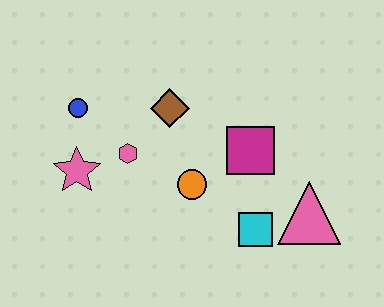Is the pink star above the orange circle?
Yes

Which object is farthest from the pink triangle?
The blue circle is farthest from the pink triangle.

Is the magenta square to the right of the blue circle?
Yes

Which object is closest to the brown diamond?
The pink hexagon is closest to the brown diamond.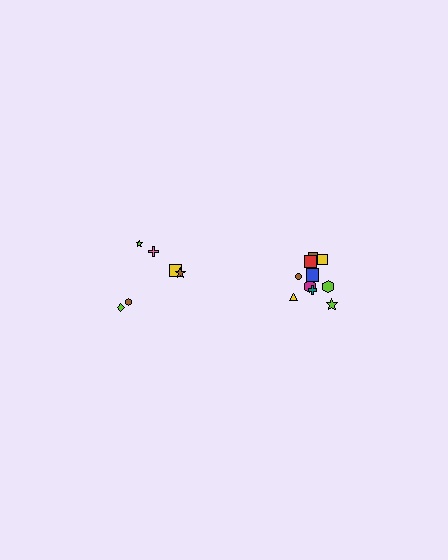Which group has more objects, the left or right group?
The right group.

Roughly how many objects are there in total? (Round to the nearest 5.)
Roughly 15 objects in total.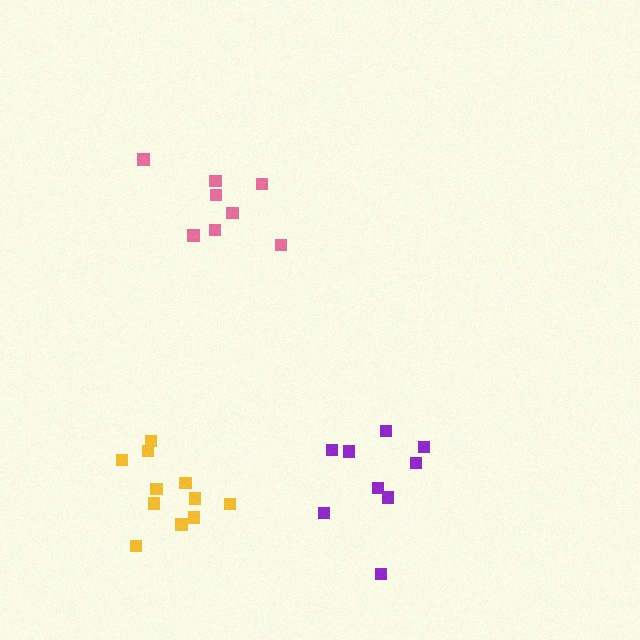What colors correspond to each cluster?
The clusters are colored: purple, pink, yellow.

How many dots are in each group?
Group 1: 9 dots, Group 2: 8 dots, Group 3: 11 dots (28 total).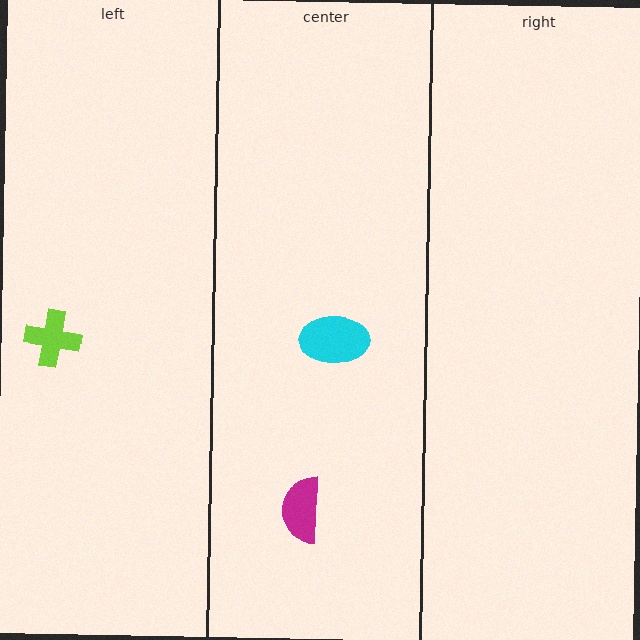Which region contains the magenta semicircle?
The center region.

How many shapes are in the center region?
2.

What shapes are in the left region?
The lime cross.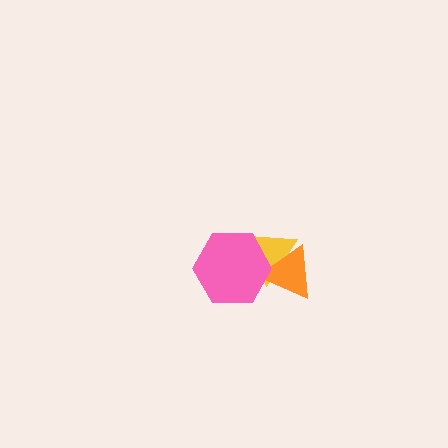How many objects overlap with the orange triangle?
2 objects overlap with the orange triangle.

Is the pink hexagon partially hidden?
No, no other shape covers it.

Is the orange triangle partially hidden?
Yes, it is partially covered by another shape.